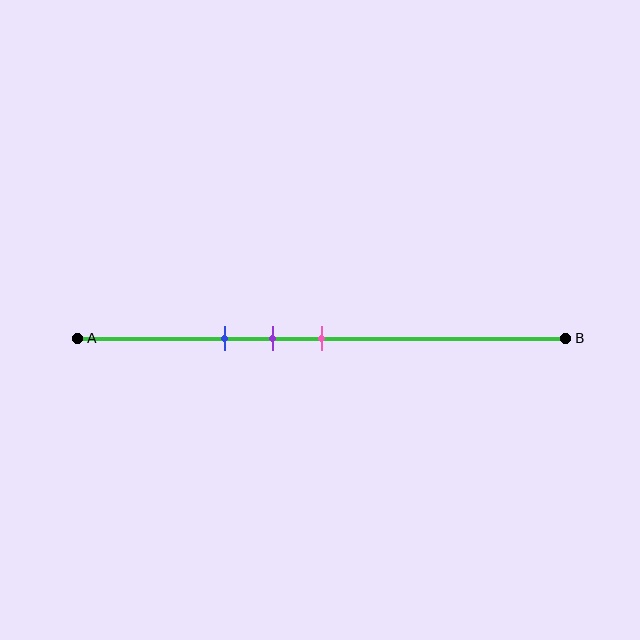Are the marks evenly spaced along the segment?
Yes, the marks are approximately evenly spaced.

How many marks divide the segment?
There are 3 marks dividing the segment.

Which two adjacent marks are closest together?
The purple and pink marks are the closest adjacent pair.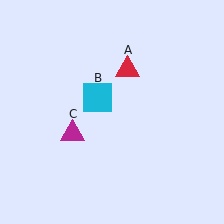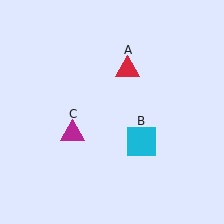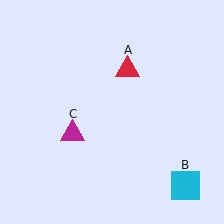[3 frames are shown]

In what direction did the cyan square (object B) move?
The cyan square (object B) moved down and to the right.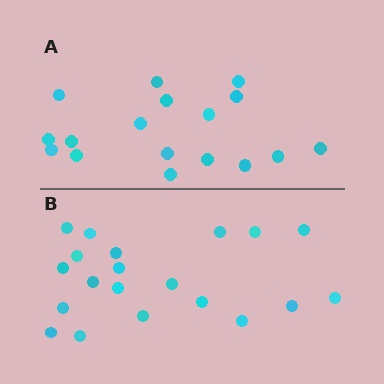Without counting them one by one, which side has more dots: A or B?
Region B (the bottom region) has more dots.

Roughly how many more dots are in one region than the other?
Region B has just a few more — roughly 2 or 3 more dots than region A.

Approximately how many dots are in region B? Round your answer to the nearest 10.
About 20 dots.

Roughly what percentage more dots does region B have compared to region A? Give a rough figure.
About 20% more.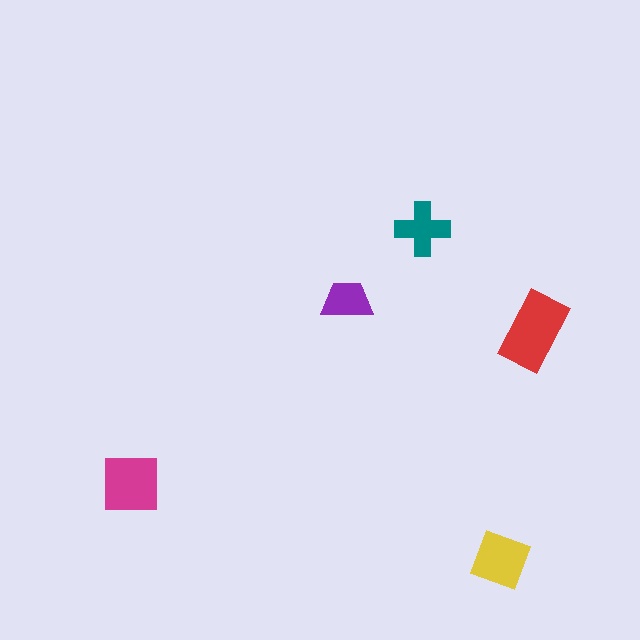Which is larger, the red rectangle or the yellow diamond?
The red rectangle.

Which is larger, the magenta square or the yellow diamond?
The magenta square.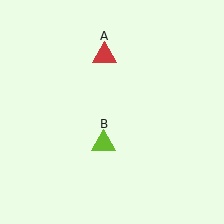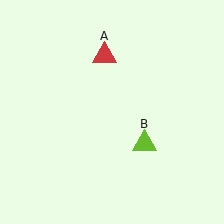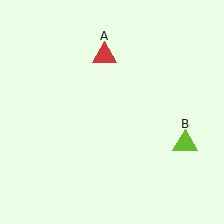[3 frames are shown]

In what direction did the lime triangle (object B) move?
The lime triangle (object B) moved right.